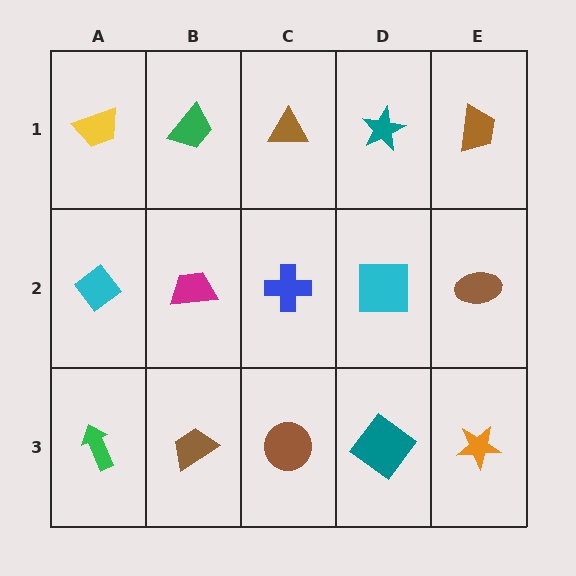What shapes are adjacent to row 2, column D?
A teal star (row 1, column D), a teal diamond (row 3, column D), a blue cross (row 2, column C), a brown ellipse (row 2, column E).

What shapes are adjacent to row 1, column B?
A magenta trapezoid (row 2, column B), a yellow trapezoid (row 1, column A), a brown triangle (row 1, column C).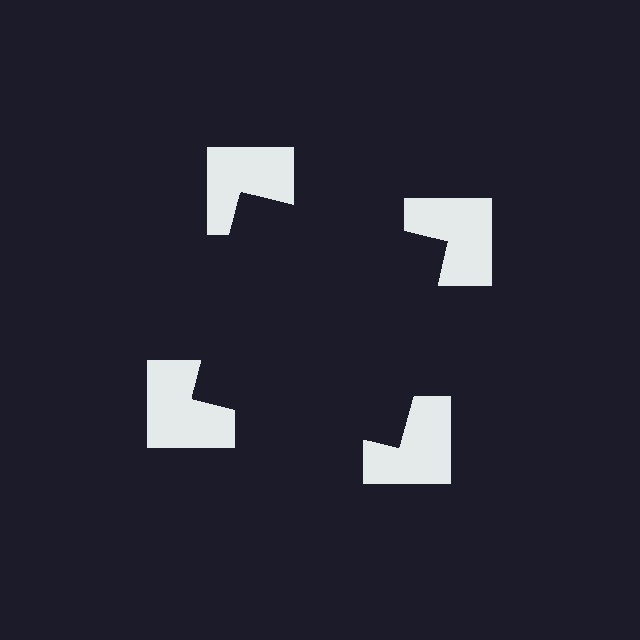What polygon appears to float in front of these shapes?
An illusory square — its edges are inferred from the aligned wedge cuts in the notched squares, not physically drawn.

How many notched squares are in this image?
There are 4 — one at each vertex of the illusory square.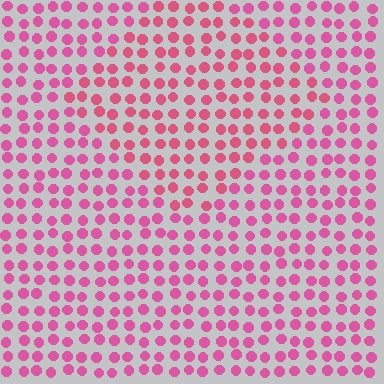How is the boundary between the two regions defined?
The boundary is defined purely by a slight shift in hue (about 16 degrees). Spacing, size, and orientation are identical on both sides.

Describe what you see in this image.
The image is filled with small pink elements in a uniform arrangement. A diamond-shaped region is visible where the elements are tinted to a slightly different hue, forming a subtle color boundary.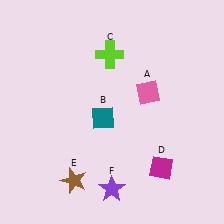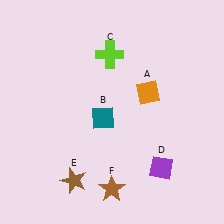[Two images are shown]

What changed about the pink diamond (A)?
In Image 1, A is pink. In Image 2, it changed to orange.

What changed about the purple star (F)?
In Image 1, F is purple. In Image 2, it changed to brown.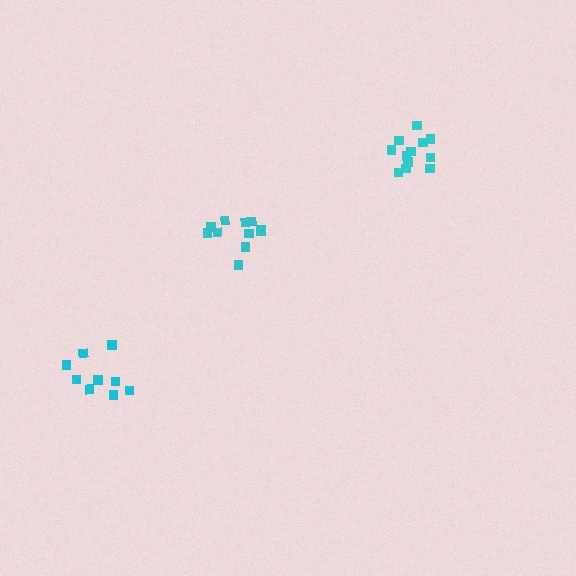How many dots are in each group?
Group 1: 11 dots, Group 2: 9 dots, Group 3: 12 dots (32 total).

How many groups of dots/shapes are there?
There are 3 groups.